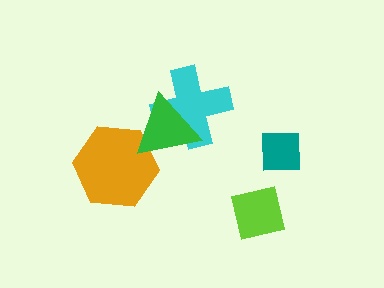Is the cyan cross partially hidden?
Yes, it is partially covered by another shape.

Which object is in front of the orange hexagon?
The green triangle is in front of the orange hexagon.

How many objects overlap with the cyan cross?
1 object overlaps with the cyan cross.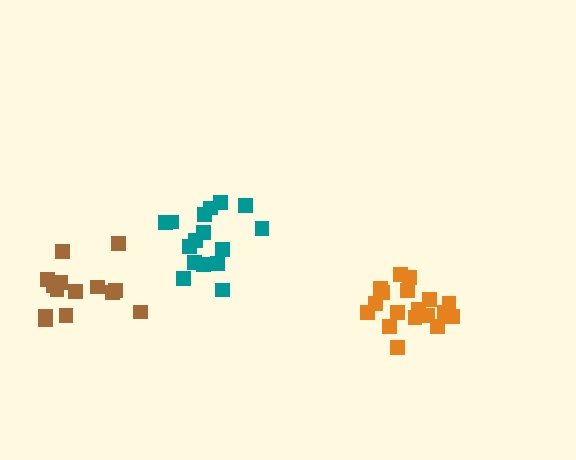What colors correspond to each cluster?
The clusters are colored: orange, brown, teal.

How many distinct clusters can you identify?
There are 3 distinct clusters.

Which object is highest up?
The teal cluster is topmost.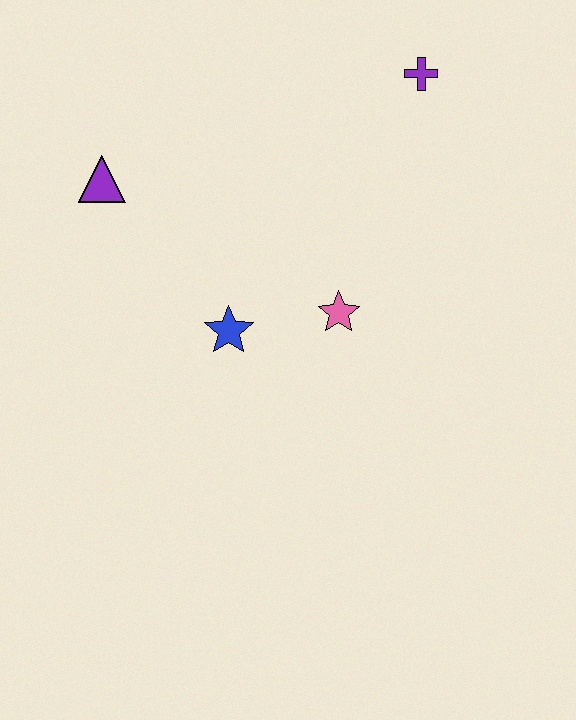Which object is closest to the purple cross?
The pink star is closest to the purple cross.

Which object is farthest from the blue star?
The purple cross is farthest from the blue star.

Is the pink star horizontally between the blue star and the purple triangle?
No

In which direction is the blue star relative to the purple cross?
The blue star is below the purple cross.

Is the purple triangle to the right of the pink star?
No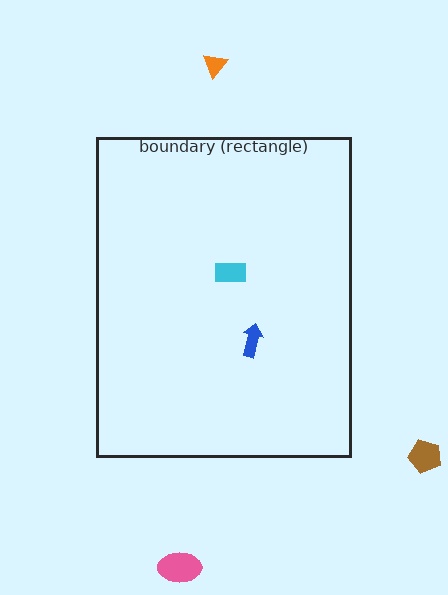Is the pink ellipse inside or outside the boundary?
Outside.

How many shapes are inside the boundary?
2 inside, 3 outside.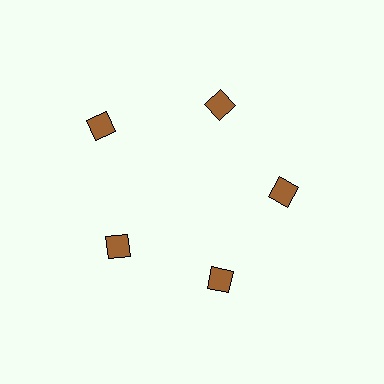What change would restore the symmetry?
The symmetry would be restored by moving it inward, back onto the ring so that all 5 squares sit at equal angles and equal distance from the center.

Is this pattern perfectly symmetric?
No. The 5 brown squares are arranged in a ring, but one element near the 10 o'clock position is pushed outward from the center, breaking the 5-fold rotational symmetry.